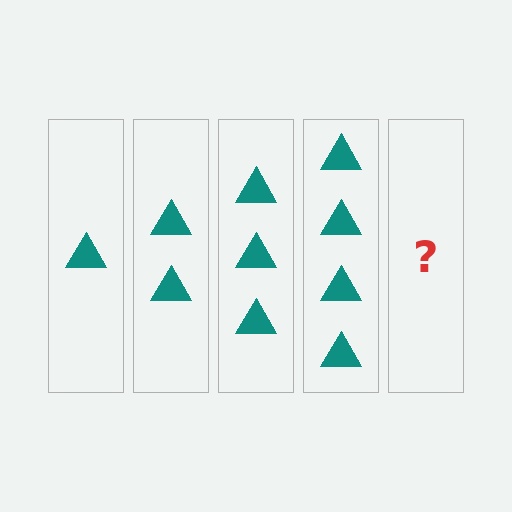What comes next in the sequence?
The next element should be 5 triangles.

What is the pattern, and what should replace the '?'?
The pattern is that each step adds one more triangle. The '?' should be 5 triangles.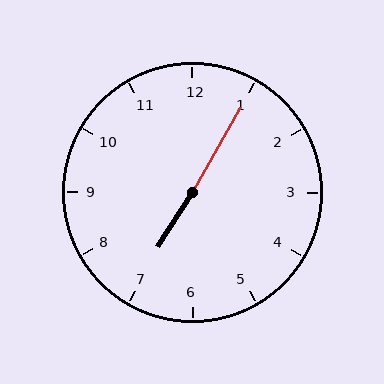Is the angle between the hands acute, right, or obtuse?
It is obtuse.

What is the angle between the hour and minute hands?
Approximately 178 degrees.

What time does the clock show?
7:05.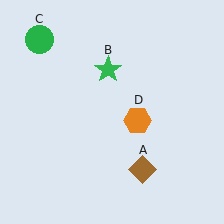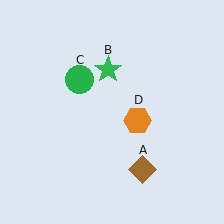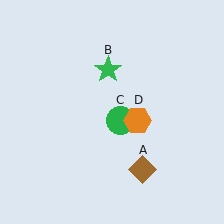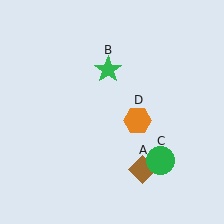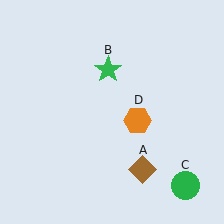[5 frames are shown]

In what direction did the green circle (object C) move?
The green circle (object C) moved down and to the right.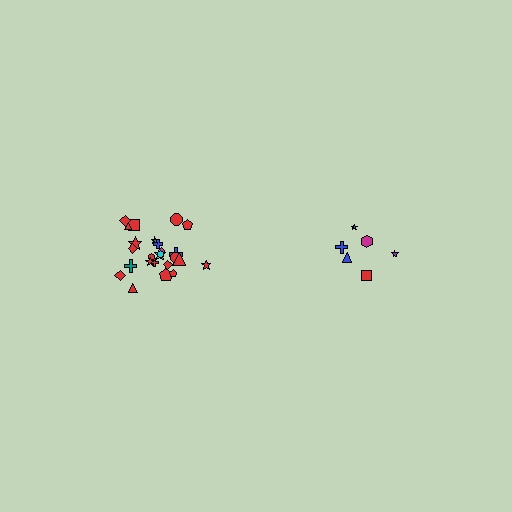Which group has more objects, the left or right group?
The left group.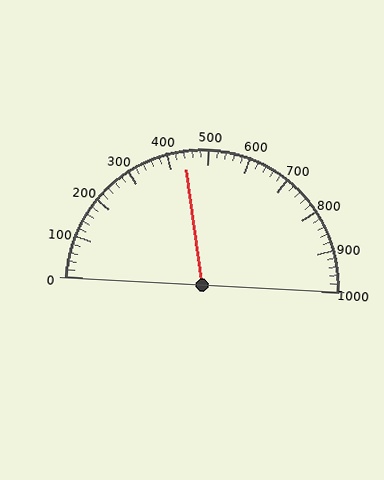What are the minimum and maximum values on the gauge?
The gauge ranges from 0 to 1000.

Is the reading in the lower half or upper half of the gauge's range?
The reading is in the lower half of the range (0 to 1000).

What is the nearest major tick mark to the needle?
The nearest major tick mark is 400.